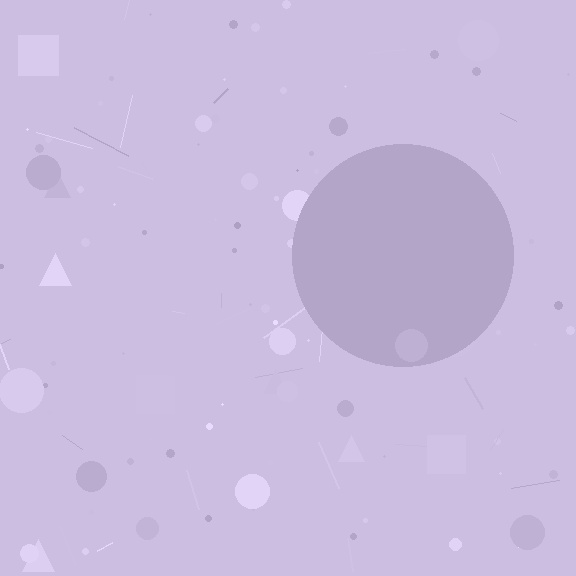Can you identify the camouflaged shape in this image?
The camouflaged shape is a circle.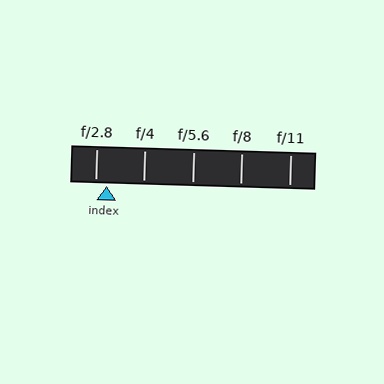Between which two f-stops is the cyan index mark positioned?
The index mark is between f/2.8 and f/4.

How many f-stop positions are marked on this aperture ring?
There are 5 f-stop positions marked.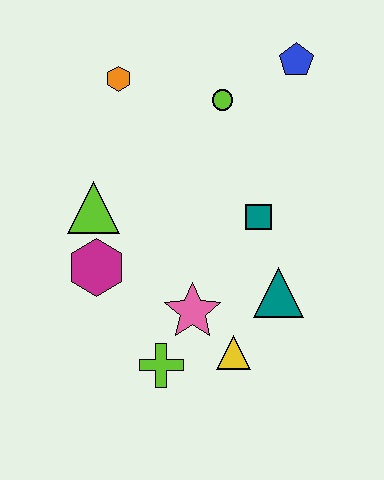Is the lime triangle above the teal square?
Yes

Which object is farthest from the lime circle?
The lime cross is farthest from the lime circle.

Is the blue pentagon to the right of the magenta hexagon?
Yes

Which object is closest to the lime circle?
The blue pentagon is closest to the lime circle.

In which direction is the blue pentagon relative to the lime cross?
The blue pentagon is above the lime cross.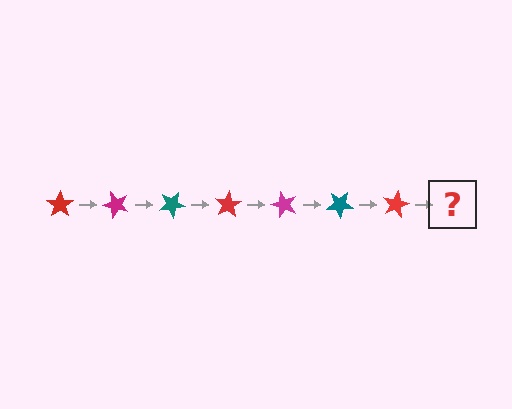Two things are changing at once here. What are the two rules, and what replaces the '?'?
The two rules are that it rotates 50 degrees each step and the color cycles through red, magenta, and teal. The '?' should be a magenta star, rotated 350 degrees from the start.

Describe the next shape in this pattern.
It should be a magenta star, rotated 350 degrees from the start.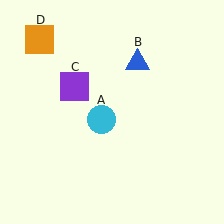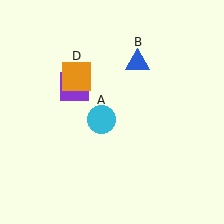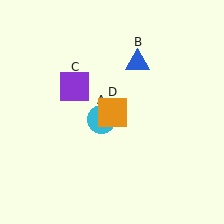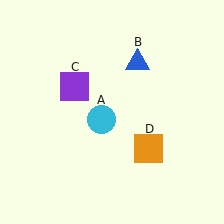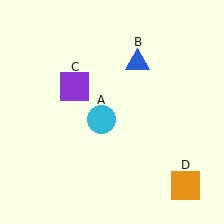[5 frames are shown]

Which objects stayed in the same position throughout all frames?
Cyan circle (object A) and blue triangle (object B) and purple square (object C) remained stationary.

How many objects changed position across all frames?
1 object changed position: orange square (object D).